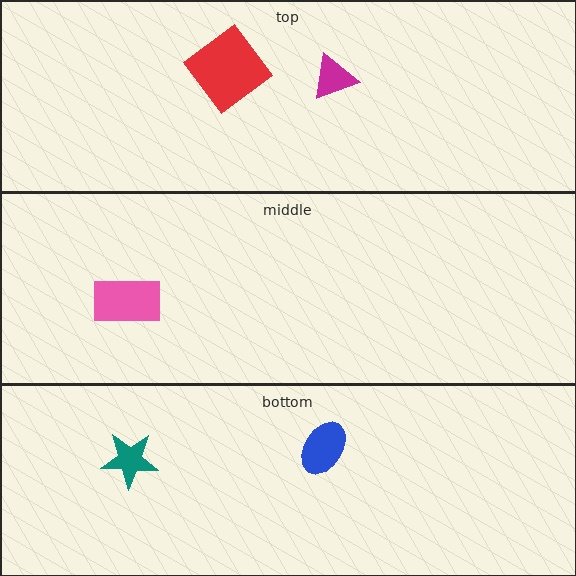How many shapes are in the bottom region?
2.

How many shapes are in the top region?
2.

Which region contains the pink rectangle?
The middle region.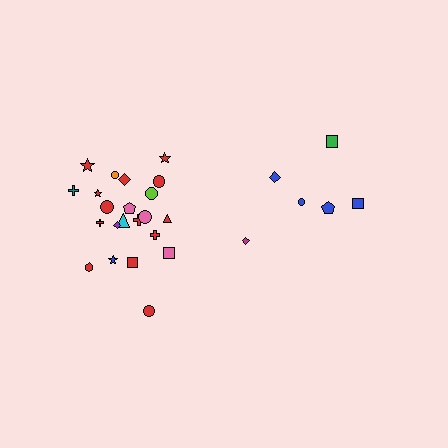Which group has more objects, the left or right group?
The left group.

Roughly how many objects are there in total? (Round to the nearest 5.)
Roughly 30 objects in total.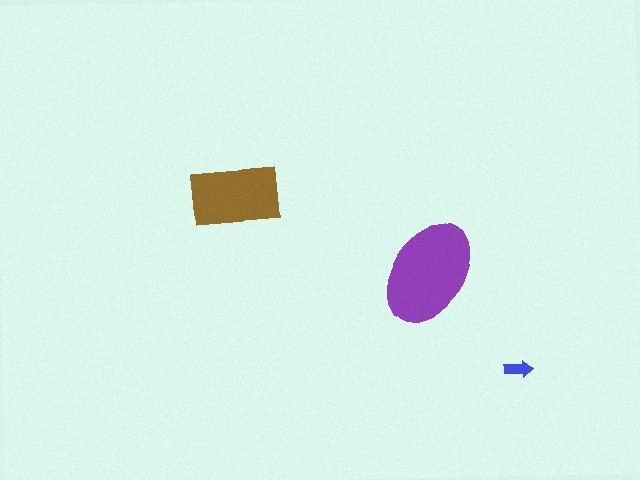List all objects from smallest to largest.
The blue arrow, the brown rectangle, the purple ellipse.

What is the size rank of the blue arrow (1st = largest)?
3rd.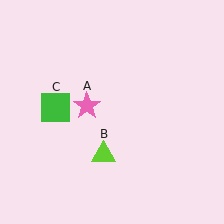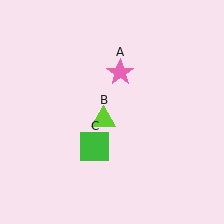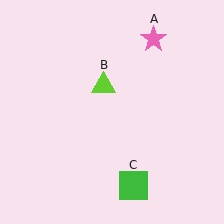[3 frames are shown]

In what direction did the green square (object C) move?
The green square (object C) moved down and to the right.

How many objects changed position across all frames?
3 objects changed position: pink star (object A), lime triangle (object B), green square (object C).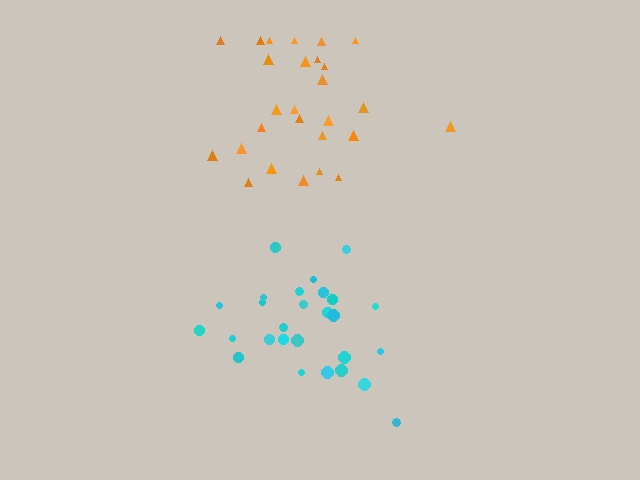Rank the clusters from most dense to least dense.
cyan, orange.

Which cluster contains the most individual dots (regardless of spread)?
Orange (27).